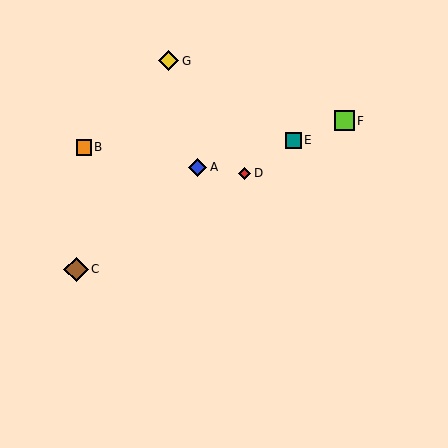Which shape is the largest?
The brown diamond (labeled C) is the largest.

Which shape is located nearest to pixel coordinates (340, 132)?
The lime square (labeled F) at (344, 121) is nearest to that location.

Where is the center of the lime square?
The center of the lime square is at (344, 121).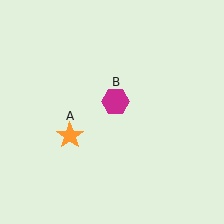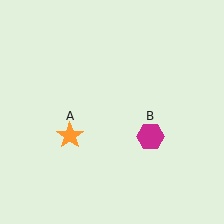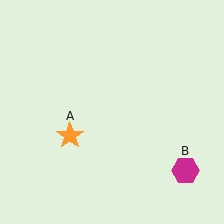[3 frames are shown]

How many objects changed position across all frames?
1 object changed position: magenta hexagon (object B).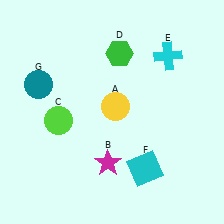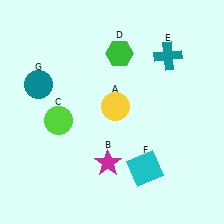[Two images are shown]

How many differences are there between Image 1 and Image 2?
There is 1 difference between the two images.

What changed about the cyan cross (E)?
In Image 1, E is cyan. In Image 2, it changed to teal.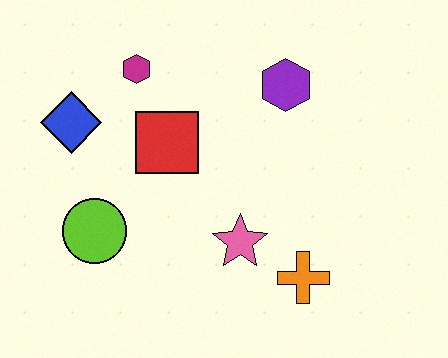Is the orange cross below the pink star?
Yes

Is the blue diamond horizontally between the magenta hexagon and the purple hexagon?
No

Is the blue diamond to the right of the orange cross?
No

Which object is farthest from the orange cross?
The blue diamond is farthest from the orange cross.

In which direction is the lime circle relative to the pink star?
The lime circle is to the left of the pink star.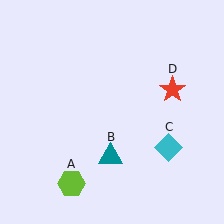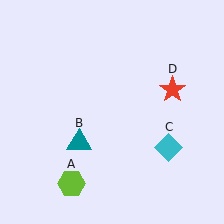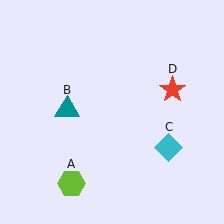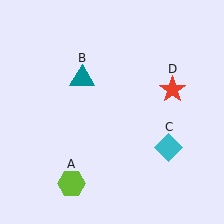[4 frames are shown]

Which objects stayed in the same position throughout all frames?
Lime hexagon (object A) and cyan diamond (object C) and red star (object D) remained stationary.